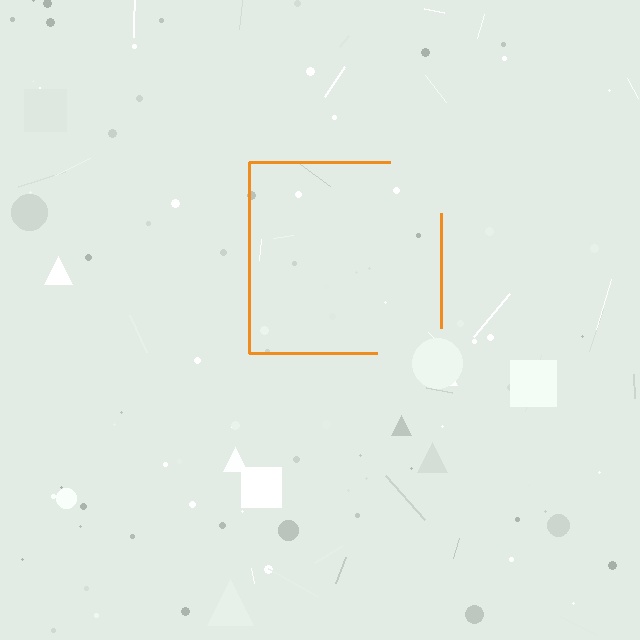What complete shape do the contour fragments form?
The contour fragments form a square.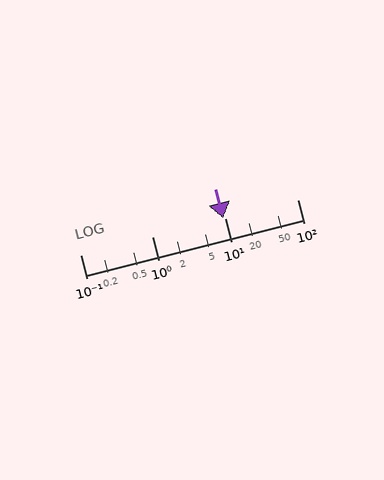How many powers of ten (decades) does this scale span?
The scale spans 3 decades, from 0.1 to 100.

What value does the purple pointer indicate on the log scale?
The pointer indicates approximately 9.4.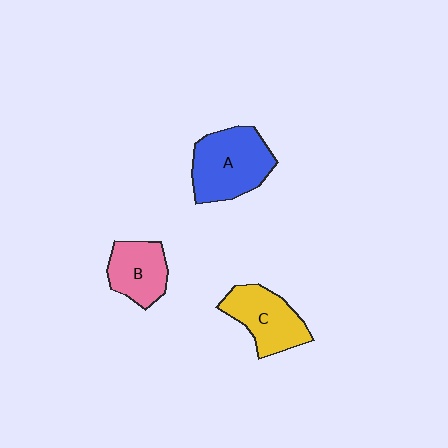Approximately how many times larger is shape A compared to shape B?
Approximately 1.5 times.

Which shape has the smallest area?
Shape B (pink).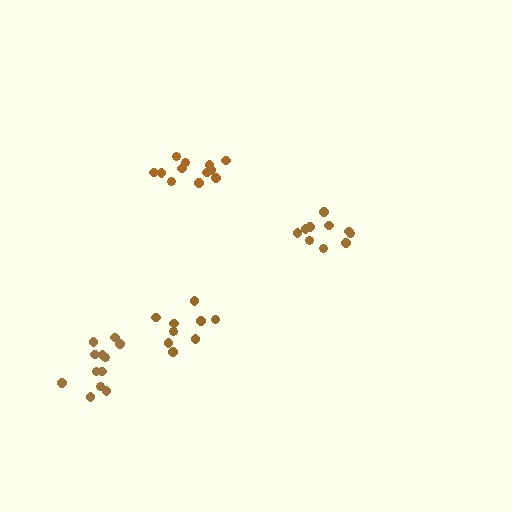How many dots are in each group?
Group 1: 9 dots, Group 2: 10 dots, Group 3: 12 dots, Group 4: 12 dots (43 total).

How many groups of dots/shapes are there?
There are 4 groups.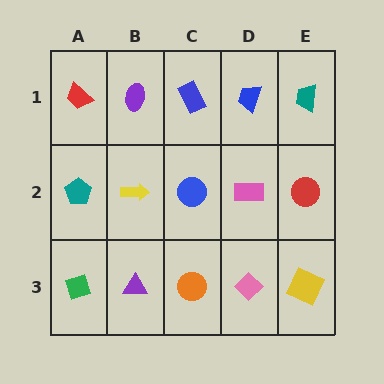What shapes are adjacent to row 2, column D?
A blue trapezoid (row 1, column D), a pink diamond (row 3, column D), a blue circle (row 2, column C), a red circle (row 2, column E).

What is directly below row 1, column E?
A red circle.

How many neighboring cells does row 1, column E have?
2.